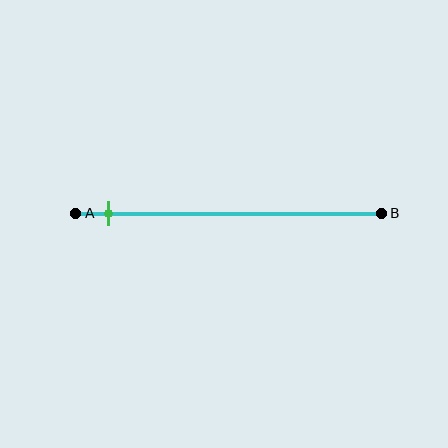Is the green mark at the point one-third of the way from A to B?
No, the mark is at about 10% from A, not at the 33% one-third point.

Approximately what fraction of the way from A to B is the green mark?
The green mark is approximately 10% of the way from A to B.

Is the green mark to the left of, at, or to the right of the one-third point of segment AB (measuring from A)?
The green mark is to the left of the one-third point of segment AB.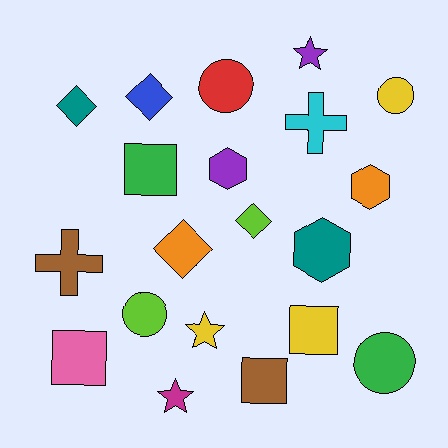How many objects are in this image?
There are 20 objects.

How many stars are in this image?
There are 3 stars.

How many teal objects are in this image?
There are 2 teal objects.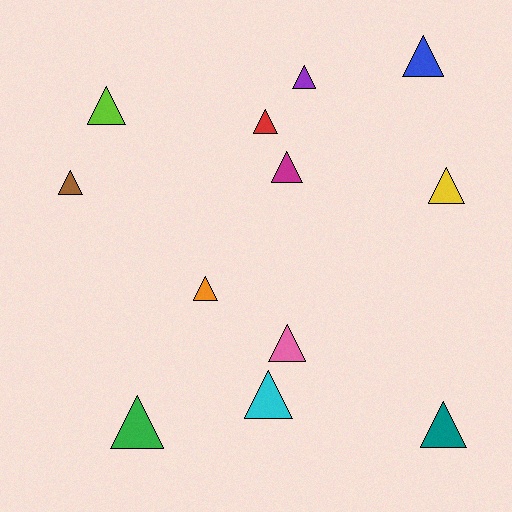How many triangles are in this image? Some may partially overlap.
There are 12 triangles.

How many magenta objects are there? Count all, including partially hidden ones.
There is 1 magenta object.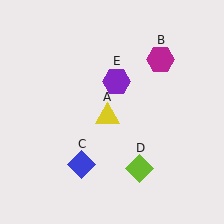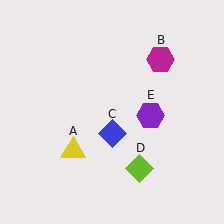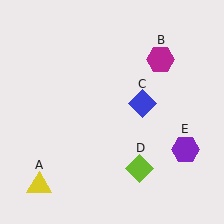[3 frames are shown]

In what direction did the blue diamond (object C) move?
The blue diamond (object C) moved up and to the right.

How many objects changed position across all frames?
3 objects changed position: yellow triangle (object A), blue diamond (object C), purple hexagon (object E).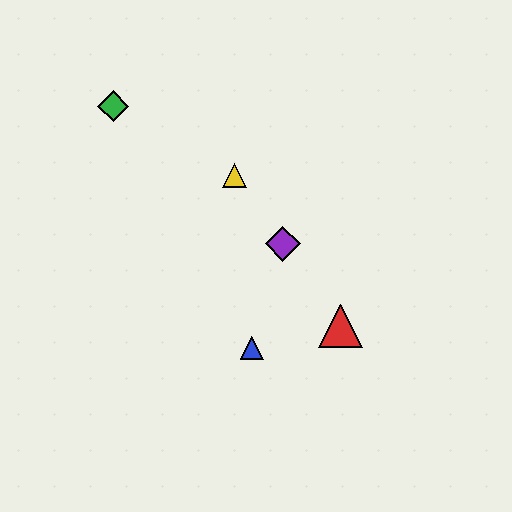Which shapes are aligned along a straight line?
The red triangle, the yellow triangle, the purple diamond are aligned along a straight line.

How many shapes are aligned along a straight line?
3 shapes (the red triangle, the yellow triangle, the purple diamond) are aligned along a straight line.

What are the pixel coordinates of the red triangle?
The red triangle is at (340, 326).